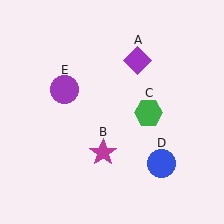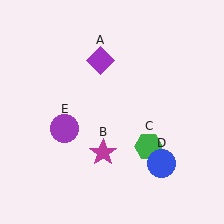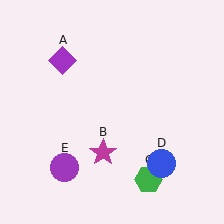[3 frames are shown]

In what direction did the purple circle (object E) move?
The purple circle (object E) moved down.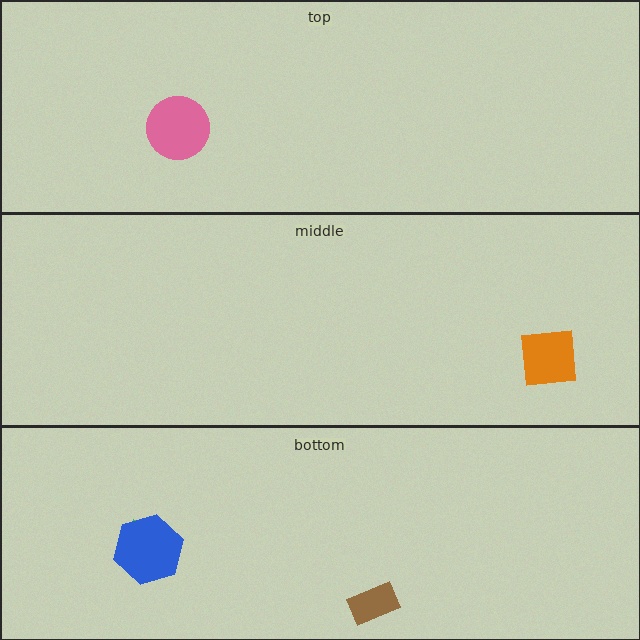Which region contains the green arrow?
The bottom region.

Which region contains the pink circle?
The top region.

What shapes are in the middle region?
The orange square.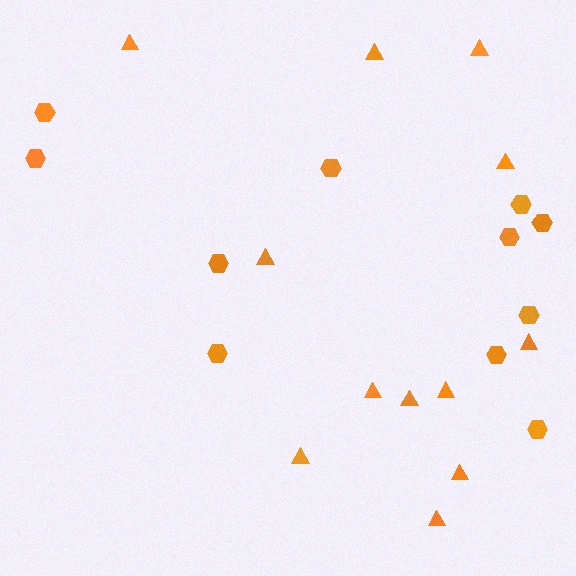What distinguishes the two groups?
There are 2 groups: one group of hexagons (11) and one group of triangles (12).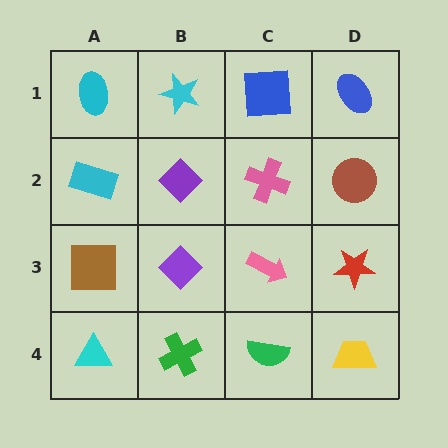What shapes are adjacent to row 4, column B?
A purple diamond (row 3, column B), a cyan triangle (row 4, column A), a green semicircle (row 4, column C).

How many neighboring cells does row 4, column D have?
2.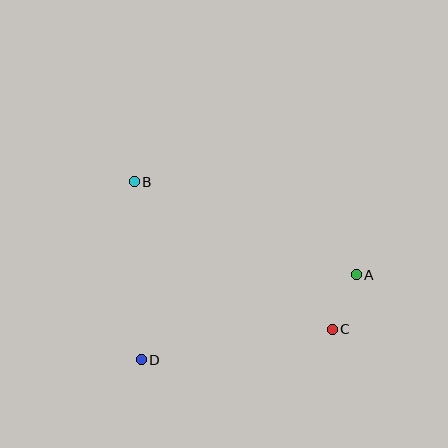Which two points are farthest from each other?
Points B and C are farthest from each other.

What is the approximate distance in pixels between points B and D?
The distance between B and D is approximately 178 pixels.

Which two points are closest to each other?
Points A and C are closest to each other.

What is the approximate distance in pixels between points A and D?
The distance between A and D is approximately 231 pixels.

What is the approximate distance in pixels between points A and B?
The distance between A and B is approximately 240 pixels.